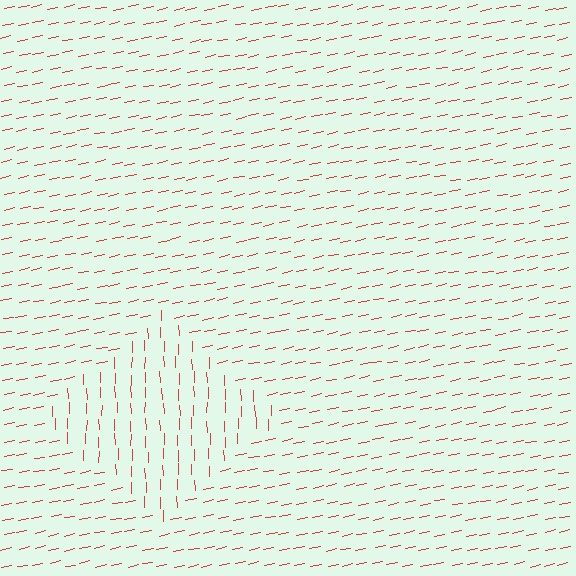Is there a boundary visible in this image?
Yes, there is a texture boundary formed by a change in line orientation.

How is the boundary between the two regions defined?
The boundary is defined purely by a change in line orientation (approximately 79 degrees difference). All lines are the same color and thickness.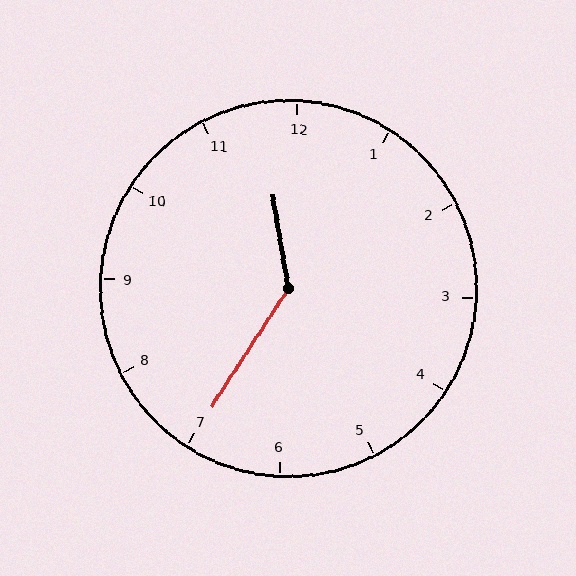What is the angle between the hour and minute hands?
Approximately 138 degrees.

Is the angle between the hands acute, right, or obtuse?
It is obtuse.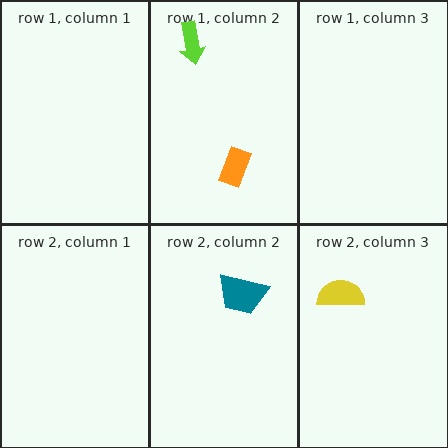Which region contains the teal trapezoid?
The row 2, column 2 region.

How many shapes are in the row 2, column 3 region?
1.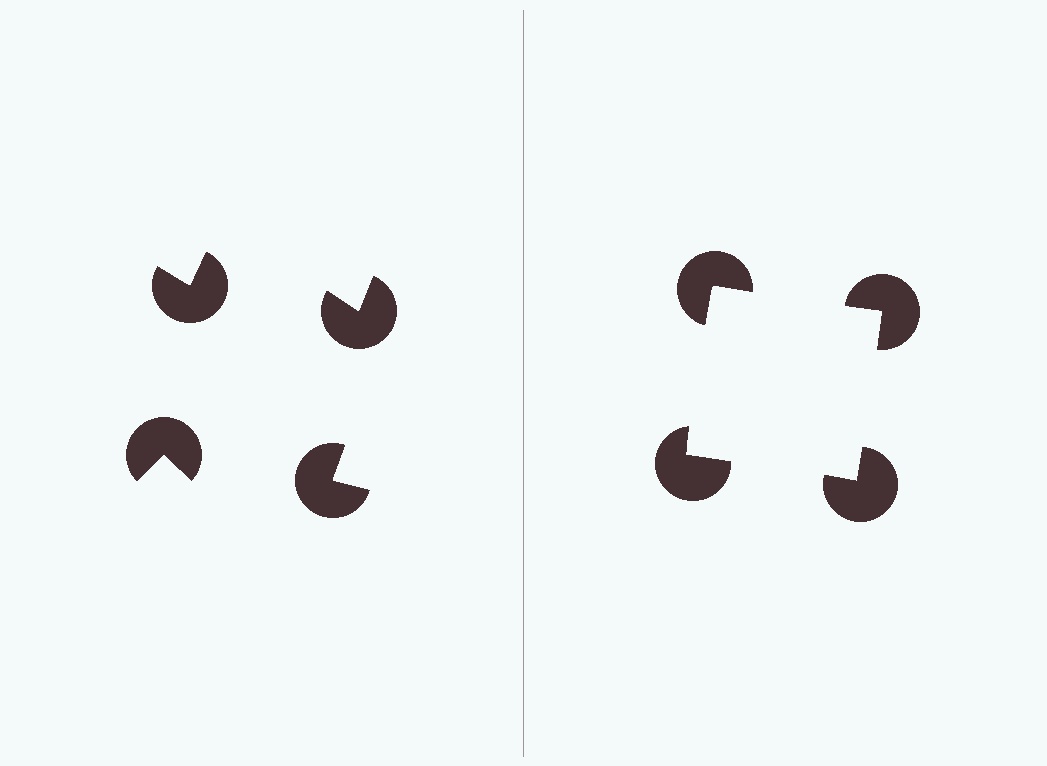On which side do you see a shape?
An illusory square appears on the right side. On the left side the wedge cuts are rotated, so no coherent shape forms.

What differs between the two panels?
The pac-man discs are positioned identically on both sides; only the wedge orientations differ. On the right they align to a square; on the left they are misaligned.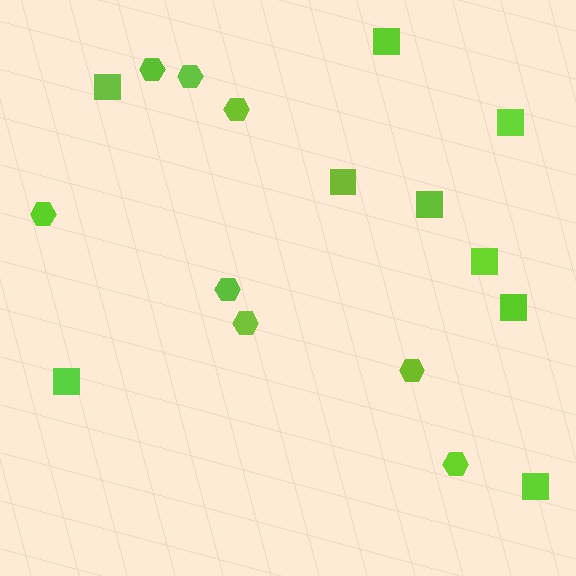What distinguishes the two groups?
There are 2 groups: one group of squares (9) and one group of hexagons (8).